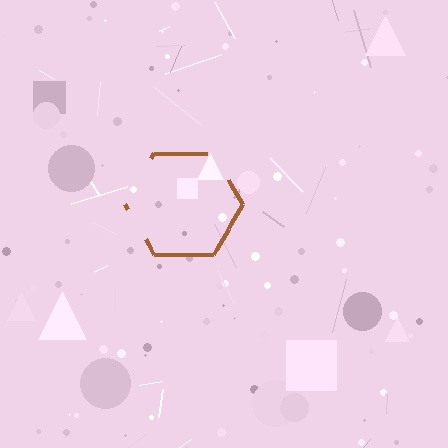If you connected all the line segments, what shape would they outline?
They would outline a hexagon.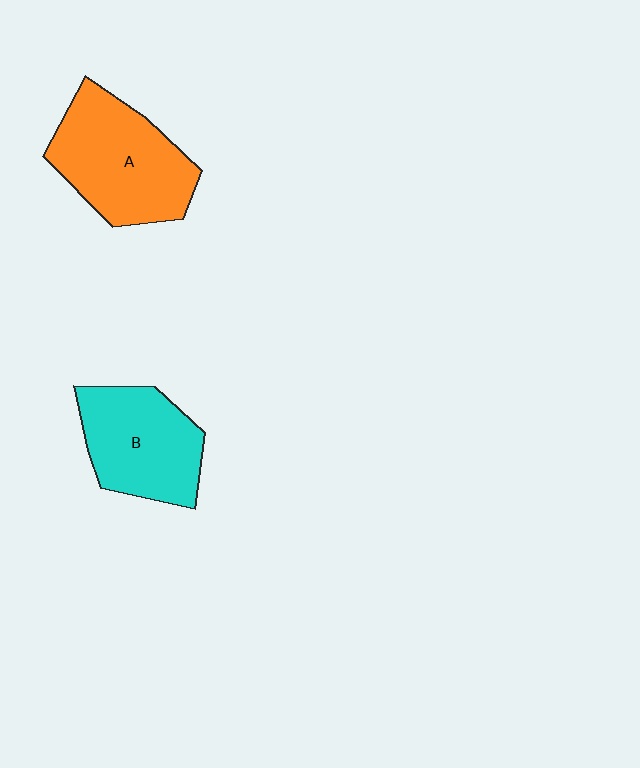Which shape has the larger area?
Shape A (orange).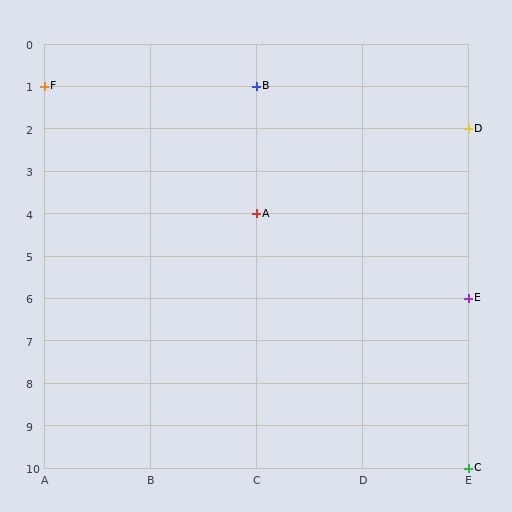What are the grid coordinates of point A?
Point A is at grid coordinates (C, 4).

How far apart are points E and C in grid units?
Points E and C are 4 rows apart.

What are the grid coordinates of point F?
Point F is at grid coordinates (A, 1).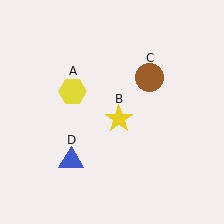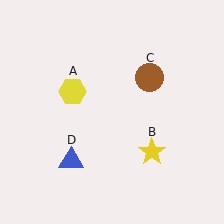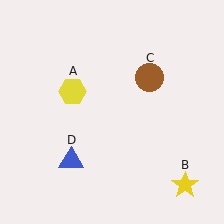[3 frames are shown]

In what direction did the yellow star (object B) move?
The yellow star (object B) moved down and to the right.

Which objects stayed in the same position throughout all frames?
Yellow hexagon (object A) and brown circle (object C) and blue triangle (object D) remained stationary.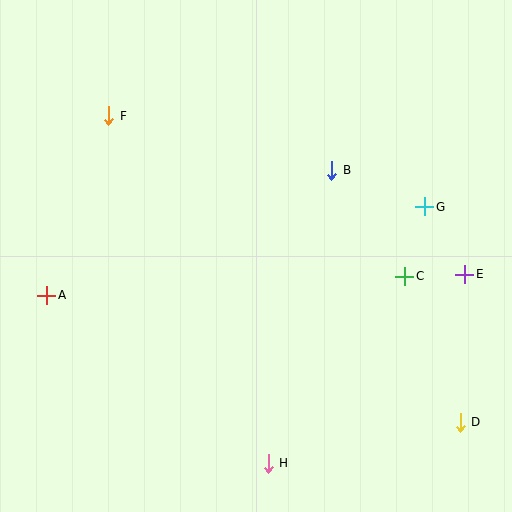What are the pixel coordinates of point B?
Point B is at (332, 170).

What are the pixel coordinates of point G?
Point G is at (425, 207).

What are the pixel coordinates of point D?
Point D is at (460, 422).